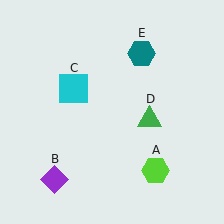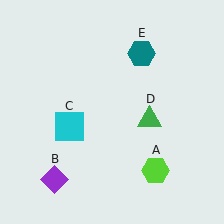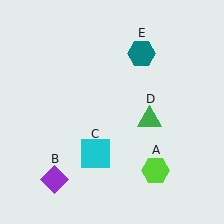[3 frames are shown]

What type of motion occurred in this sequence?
The cyan square (object C) rotated counterclockwise around the center of the scene.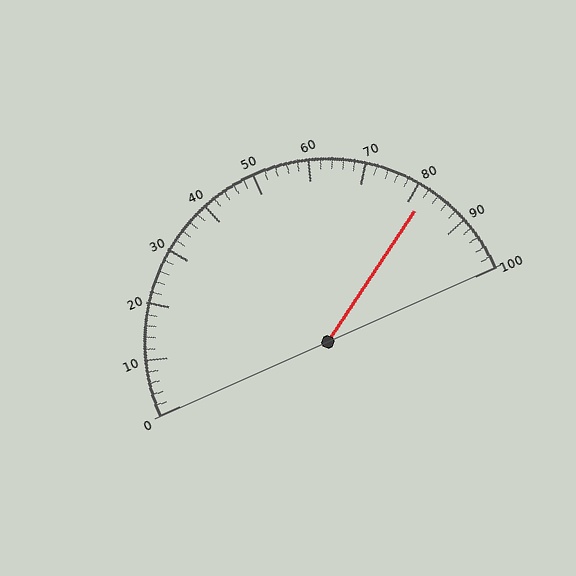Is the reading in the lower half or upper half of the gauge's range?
The reading is in the upper half of the range (0 to 100).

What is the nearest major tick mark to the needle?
The nearest major tick mark is 80.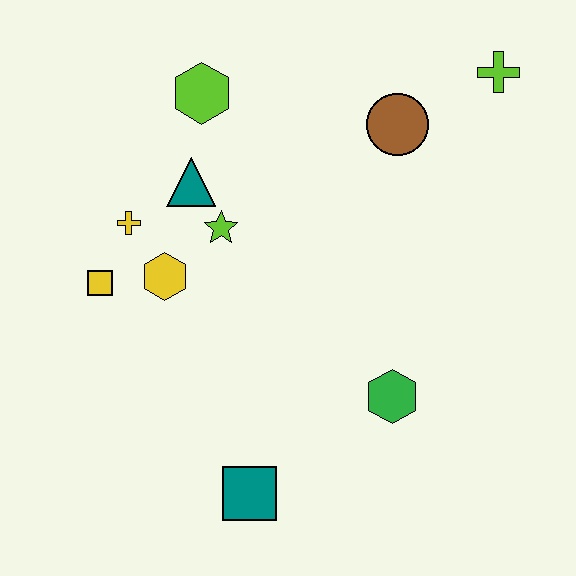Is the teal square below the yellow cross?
Yes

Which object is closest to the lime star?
The teal triangle is closest to the lime star.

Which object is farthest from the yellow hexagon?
The lime cross is farthest from the yellow hexagon.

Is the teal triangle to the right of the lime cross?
No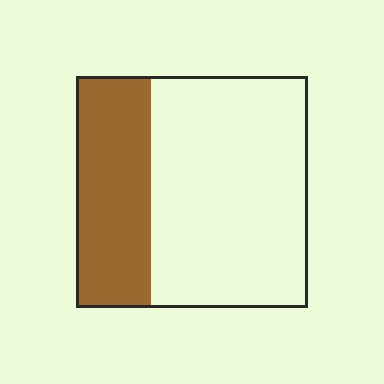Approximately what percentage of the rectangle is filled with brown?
Approximately 30%.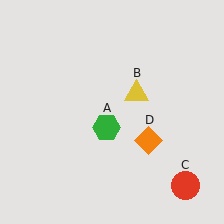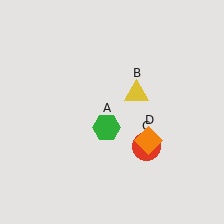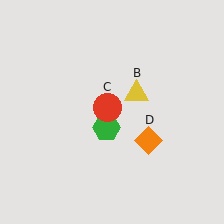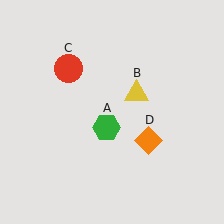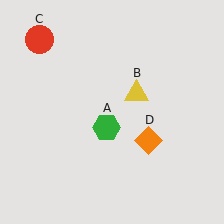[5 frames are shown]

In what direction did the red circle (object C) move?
The red circle (object C) moved up and to the left.